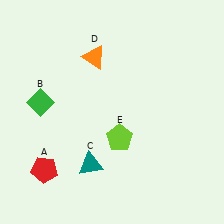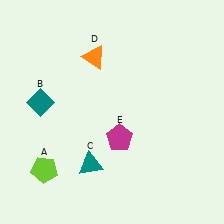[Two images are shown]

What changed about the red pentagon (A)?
In Image 1, A is red. In Image 2, it changed to lime.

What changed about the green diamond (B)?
In Image 1, B is green. In Image 2, it changed to teal.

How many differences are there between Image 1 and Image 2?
There are 3 differences between the two images.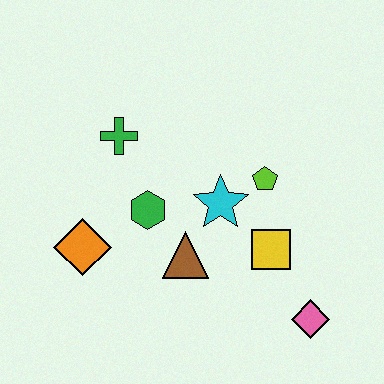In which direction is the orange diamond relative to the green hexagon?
The orange diamond is to the left of the green hexagon.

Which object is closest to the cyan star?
The lime pentagon is closest to the cyan star.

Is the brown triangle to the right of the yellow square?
No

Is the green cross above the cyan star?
Yes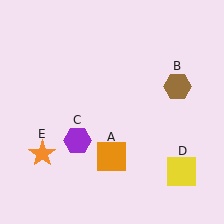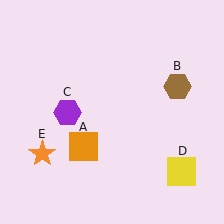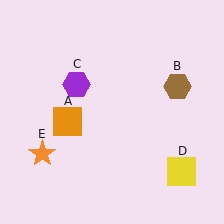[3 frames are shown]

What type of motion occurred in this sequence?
The orange square (object A), purple hexagon (object C) rotated clockwise around the center of the scene.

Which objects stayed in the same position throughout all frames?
Brown hexagon (object B) and yellow square (object D) and orange star (object E) remained stationary.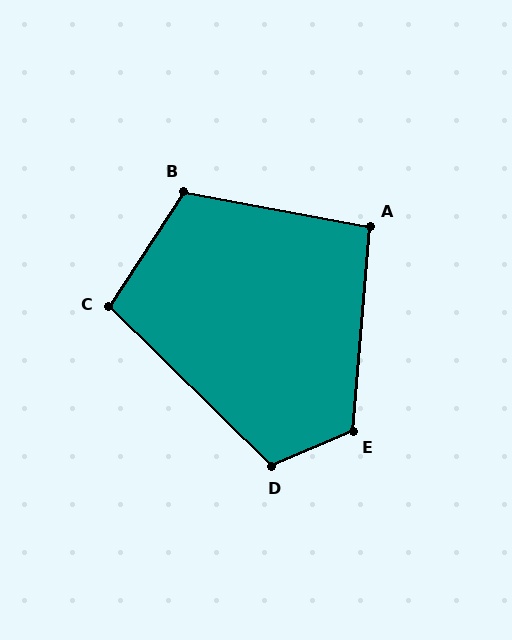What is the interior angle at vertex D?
Approximately 112 degrees (obtuse).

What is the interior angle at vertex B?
Approximately 112 degrees (obtuse).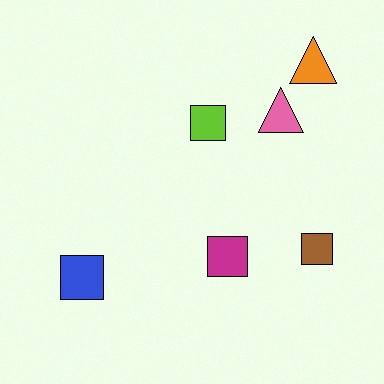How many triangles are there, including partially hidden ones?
There are 2 triangles.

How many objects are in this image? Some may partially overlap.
There are 6 objects.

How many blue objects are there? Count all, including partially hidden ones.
There is 1 blue object.